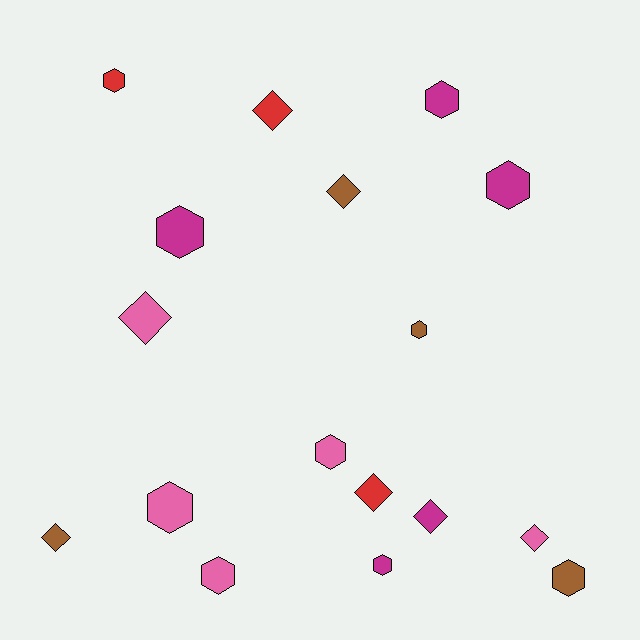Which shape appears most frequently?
Hexagon, with 10 objects.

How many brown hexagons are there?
There are 2 brown hexagons.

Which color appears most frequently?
Magenta, with 5 objects.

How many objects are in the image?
There are 17 objects.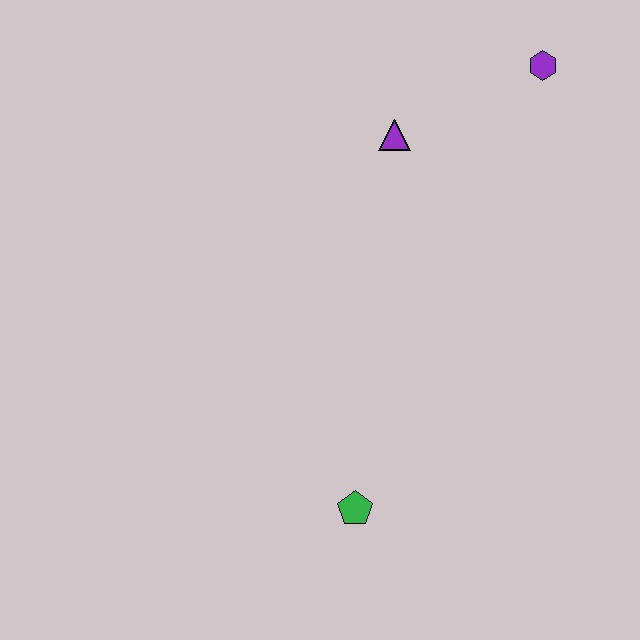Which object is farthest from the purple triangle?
The green pentagon is farthest from the purple triangle.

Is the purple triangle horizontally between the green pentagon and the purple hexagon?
Yes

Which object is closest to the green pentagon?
The purple triangle is closest to the green pentagon.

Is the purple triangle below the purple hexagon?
Yes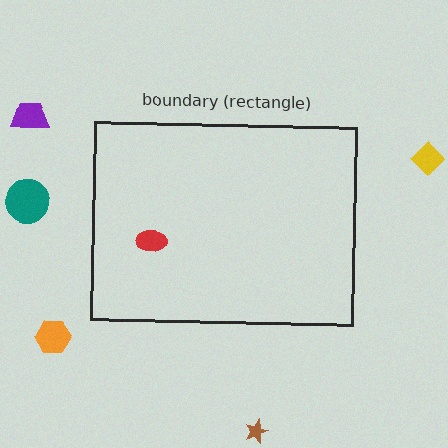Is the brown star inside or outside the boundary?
Outside.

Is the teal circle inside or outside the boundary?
Outside.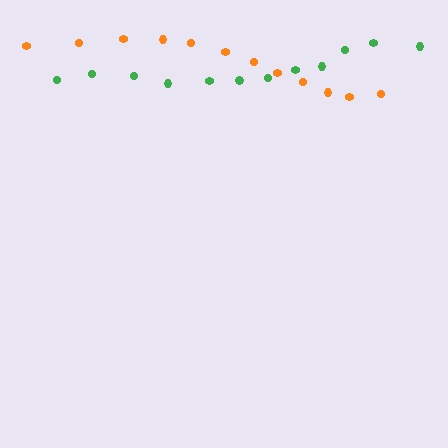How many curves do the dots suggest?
There are 2 distinct paths.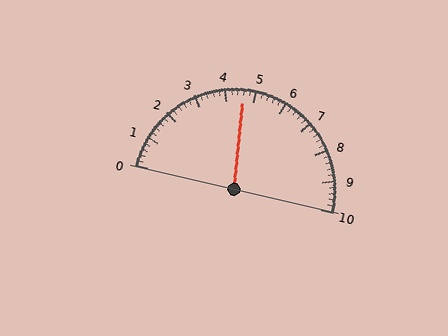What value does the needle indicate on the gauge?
The needle indicates approximately 4.6.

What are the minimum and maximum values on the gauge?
The gauge ranges from 0 to 10.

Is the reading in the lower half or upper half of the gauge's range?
The reading is in the lower half of the range (0 to 10).